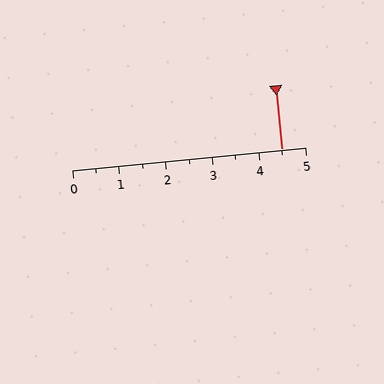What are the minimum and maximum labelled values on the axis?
The axis runs from 0 to 5.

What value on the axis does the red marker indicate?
The marker indicates approximately 4.5.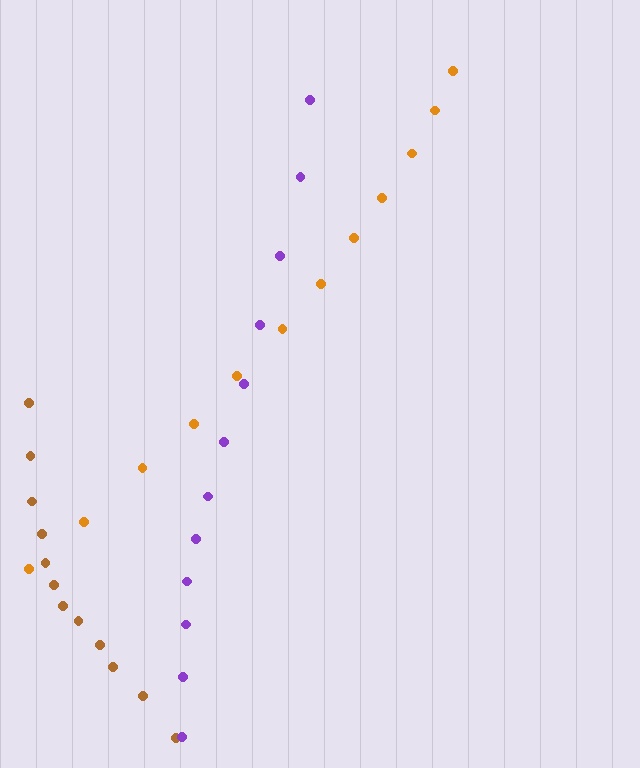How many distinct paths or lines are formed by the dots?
There are 3 distinct paths.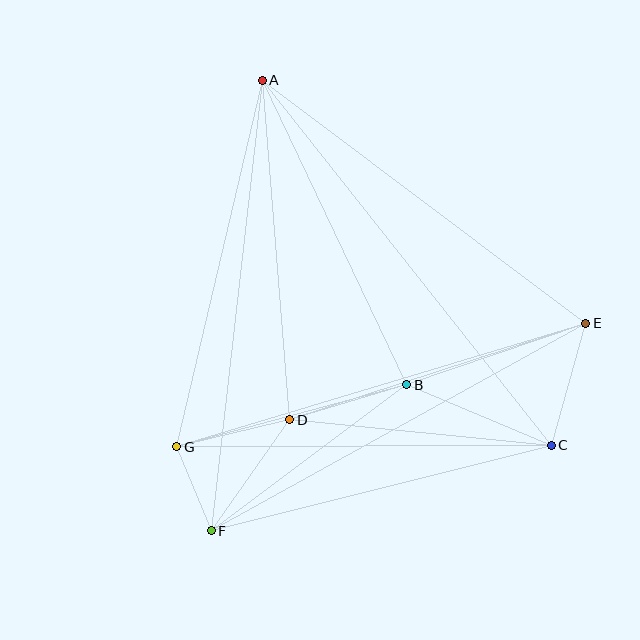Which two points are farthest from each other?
Points A and C are farthest from each other.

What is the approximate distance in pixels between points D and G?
The distance between D and G is approximately 116 pixels.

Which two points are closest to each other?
Points F and G are closest to each other.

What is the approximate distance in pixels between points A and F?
The distance between A and F is approximately 454 pixels.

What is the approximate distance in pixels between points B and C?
The distance between B and C is approximately 157 pixels.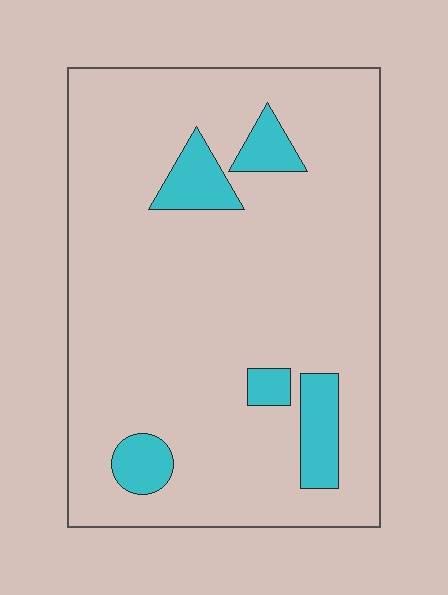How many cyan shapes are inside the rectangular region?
5.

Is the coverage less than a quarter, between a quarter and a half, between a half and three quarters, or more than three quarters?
Less than a quarter.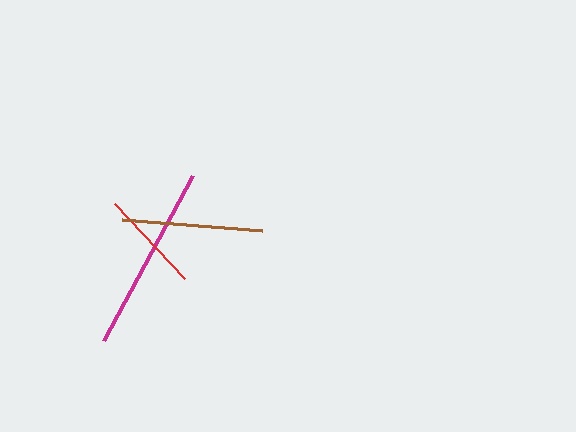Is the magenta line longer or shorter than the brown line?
The magenta line is longer than the brown line.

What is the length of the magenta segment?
The magenta segment is approximately 187 pixels long.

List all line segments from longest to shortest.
From longest to shortest: magenta, brown, red.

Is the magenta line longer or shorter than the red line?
The magenta line is longer than the red line.